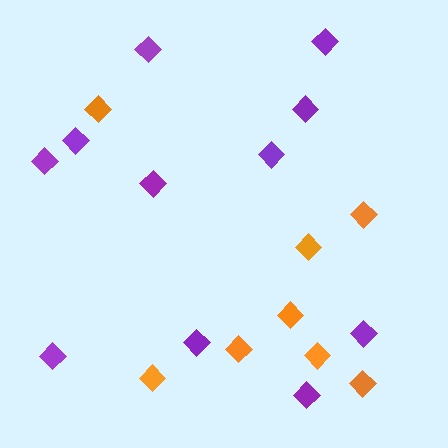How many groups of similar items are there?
There are 2 groups: one group of orange diamonds (8) and one group of purple diamonds (11).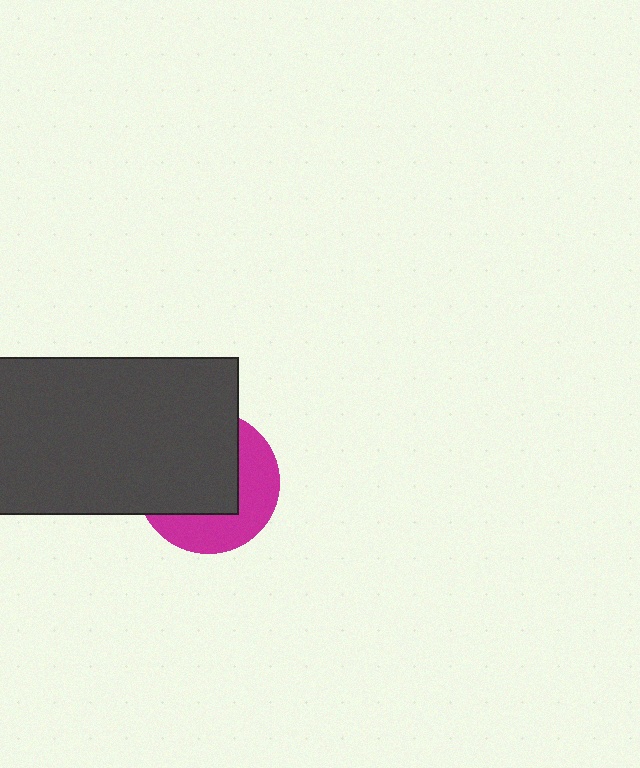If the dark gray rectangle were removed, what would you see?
You would see the complete magenta circle.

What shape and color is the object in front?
The object in front is a dark gray rectangle.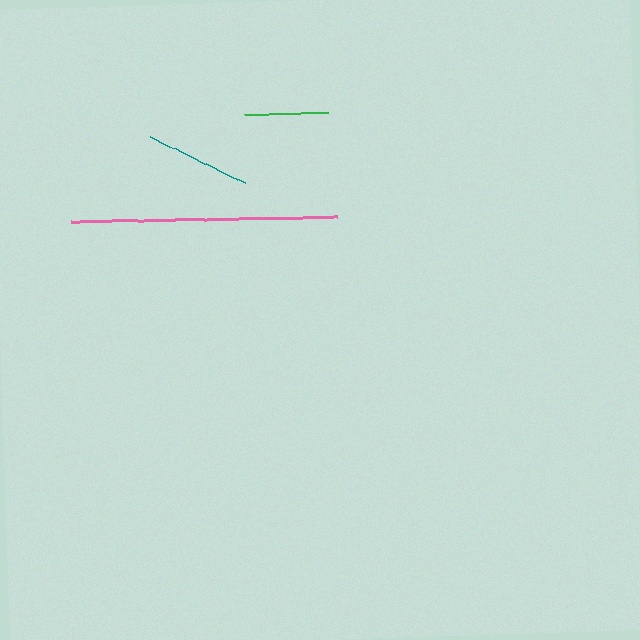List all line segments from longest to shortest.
From longest to shortest: pink, teal, green.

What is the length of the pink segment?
The pink segment is approximately 267 pixels long.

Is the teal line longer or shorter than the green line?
The teal line is longer than the green line.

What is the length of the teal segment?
The teal segment is approximately 105 pixels long.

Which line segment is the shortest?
The green line is the shortest at approximately 84 pixels.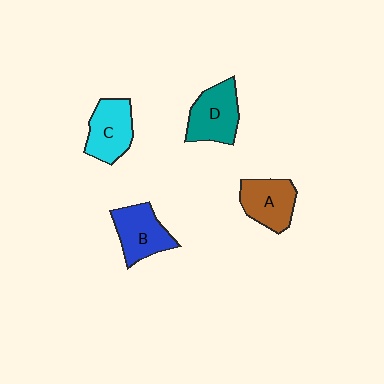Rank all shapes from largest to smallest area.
From largest to smallest: D (teal), B (blue), C (cyan), A (brown).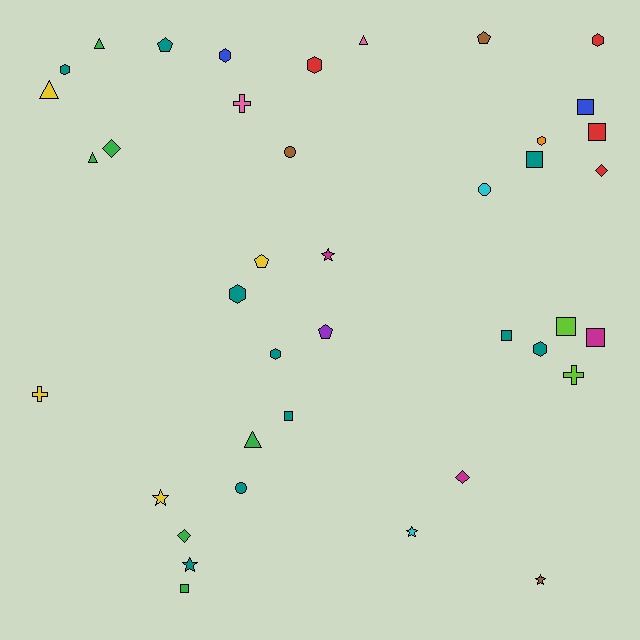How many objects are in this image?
There are 40 objects.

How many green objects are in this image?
There are 6 green objects.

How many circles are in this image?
There are 3 circles.